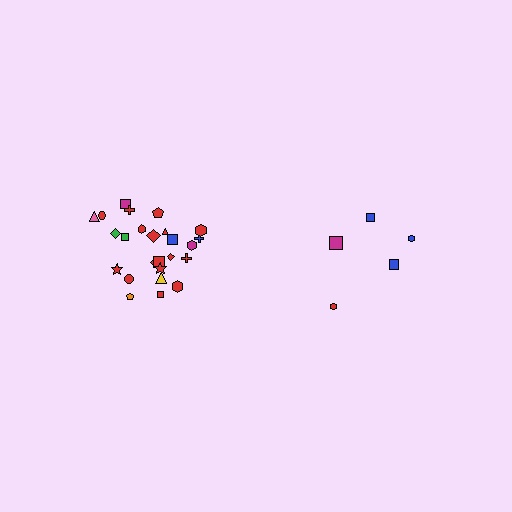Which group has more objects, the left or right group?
The left group.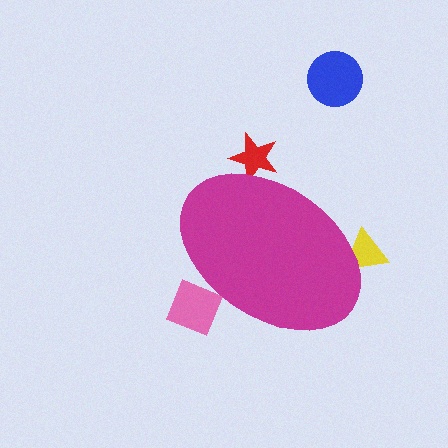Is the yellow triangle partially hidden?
Yes, the yellow triangle is partially hidden behind the magenta ellipse.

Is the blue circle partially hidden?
No, the blue circle is fully visible.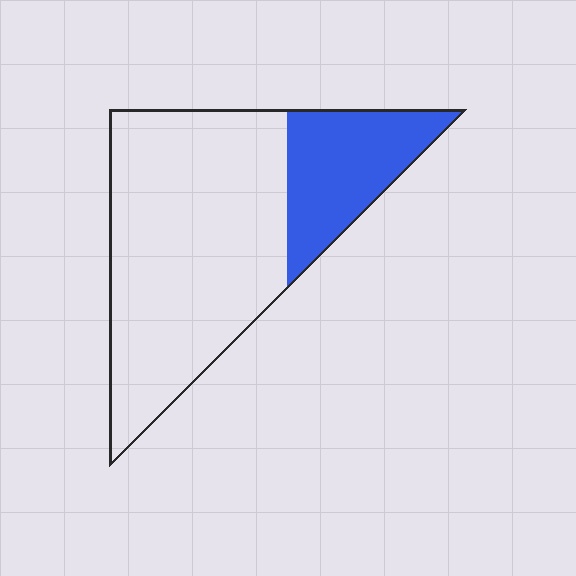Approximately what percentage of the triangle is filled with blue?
Approximately 25%.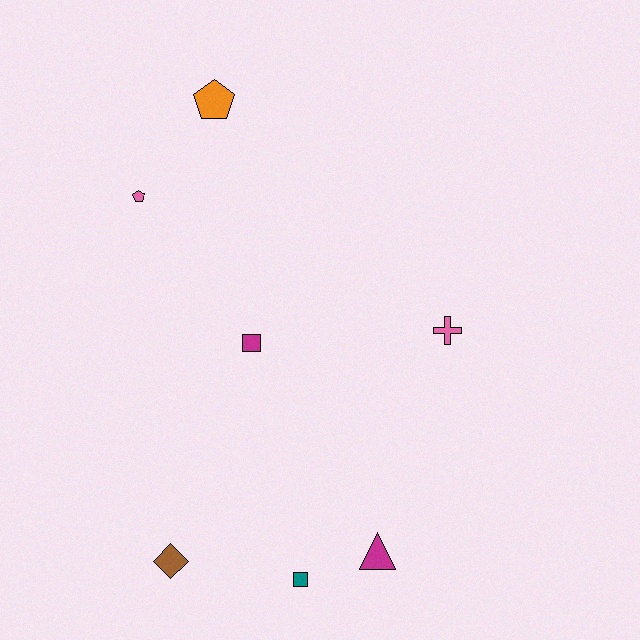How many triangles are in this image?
There is 1 triangle.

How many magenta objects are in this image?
There are 2 magenta objects.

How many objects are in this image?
There are 7 objects.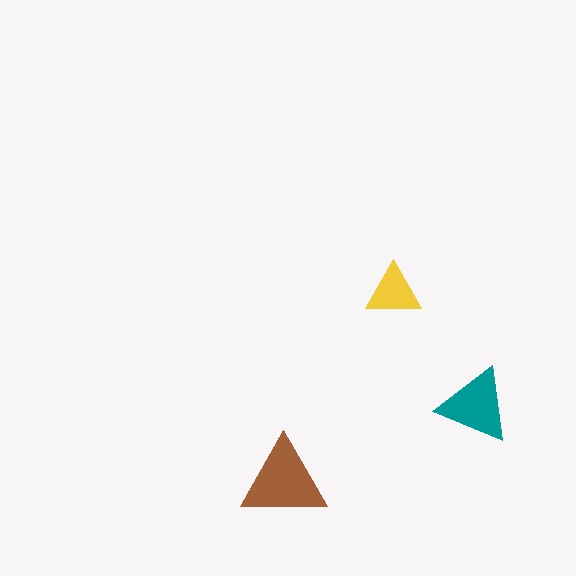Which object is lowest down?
The brown triangle is bottommost.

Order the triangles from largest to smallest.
the brown one, the teal one, the yellow one.